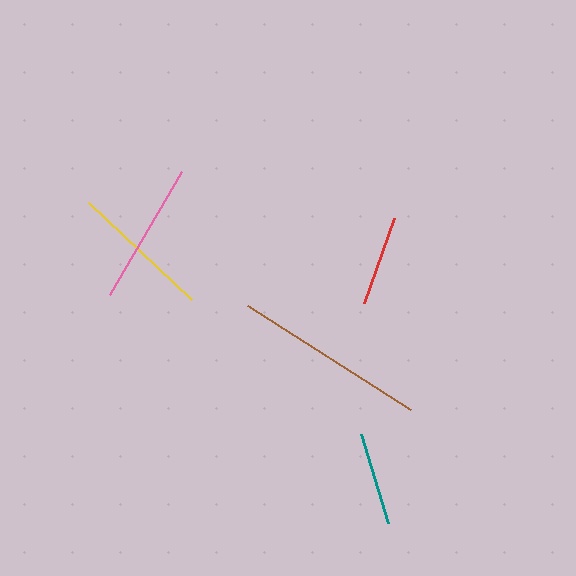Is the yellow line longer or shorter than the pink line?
The pink line is longer than the yellow line.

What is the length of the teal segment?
The teal segment is approximately 93 pixels long.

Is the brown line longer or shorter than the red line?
The brown line is longer than the red line.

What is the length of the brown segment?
The brown segment is approximately 194 pixels long.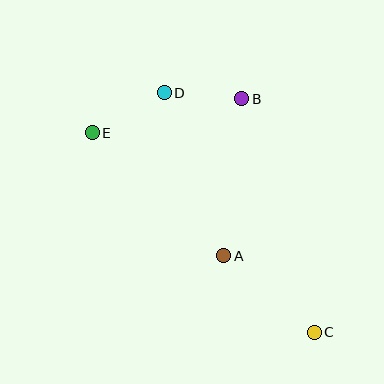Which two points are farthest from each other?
Points C and E are farthest from each other.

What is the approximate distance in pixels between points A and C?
The distance between A and C is approximately 118 pixels.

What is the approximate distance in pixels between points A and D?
The distance between A and D is approximately 174 pixels.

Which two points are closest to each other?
Points B and D are closest to each other.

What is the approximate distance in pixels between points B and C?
The distance between B and C is approximately 244 pixels.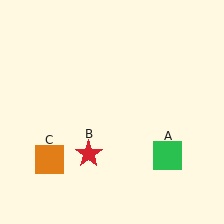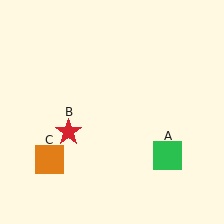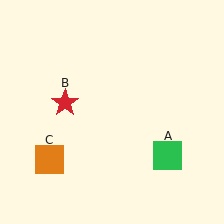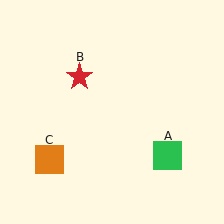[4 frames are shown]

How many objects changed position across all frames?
1 object changed position: red star (object B).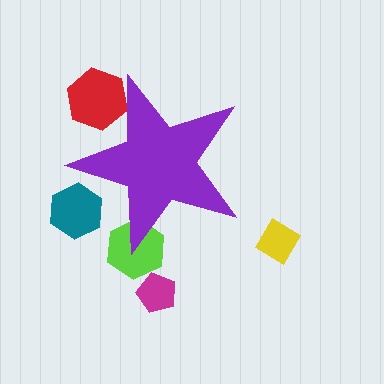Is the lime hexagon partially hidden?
Yes, the lime hexagon is partially hidden behind the purple star.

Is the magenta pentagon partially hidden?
No, the magenta pentagon is fully visible.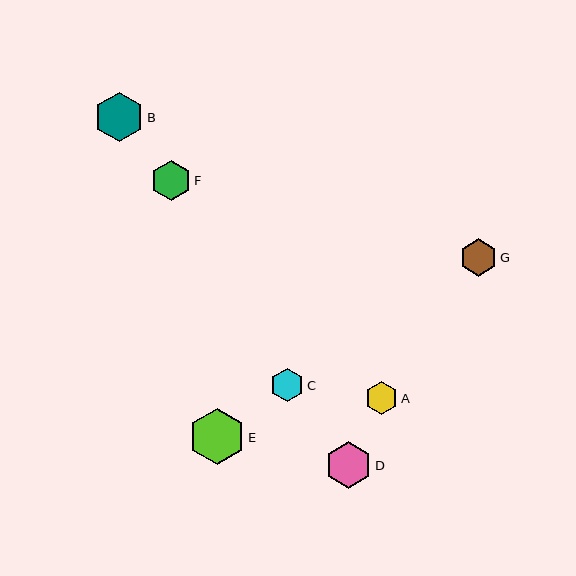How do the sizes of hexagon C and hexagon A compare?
Hexagon C and hexagon A are approximately the same size.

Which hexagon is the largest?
Hexagon E is the largest with a size of approximately 56 pixels.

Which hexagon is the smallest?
Hexagon A is the smallest with a size of approximately 33 pixels.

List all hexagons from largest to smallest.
From largest to smallest: E, B, D, F, G, C, A.